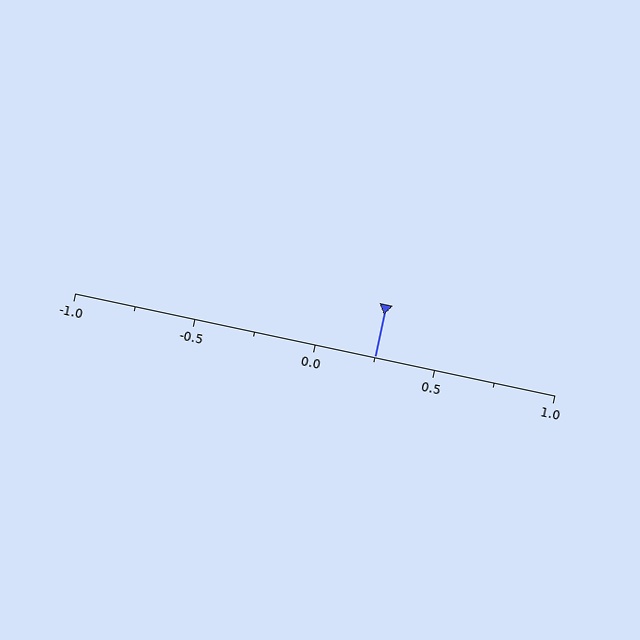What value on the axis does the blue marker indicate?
The marker indicates approximately 0.25.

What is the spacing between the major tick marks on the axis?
The major ticks are spaced 0.5 apart.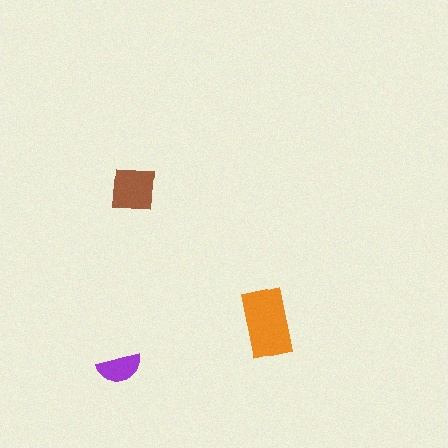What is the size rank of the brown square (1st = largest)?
2nd.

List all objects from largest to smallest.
The orange rectangle, the brown square, the purple semicircle.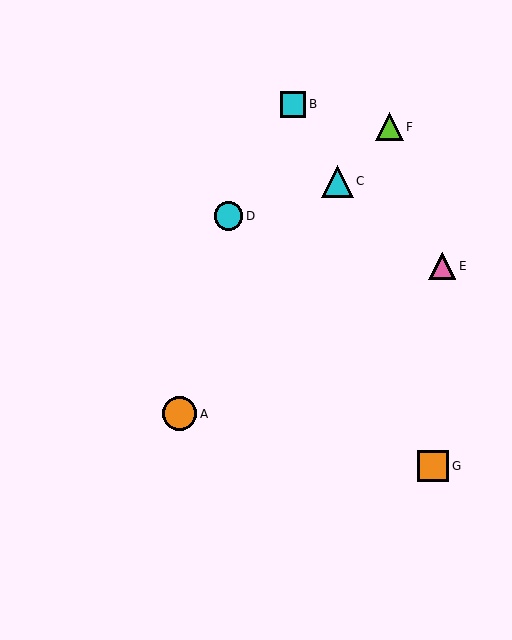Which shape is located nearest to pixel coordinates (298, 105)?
The cyan square (labeled B) at (293, 104) is nearest to that location.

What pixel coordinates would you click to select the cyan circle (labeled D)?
Click at (229, 216) to select the cyan circle D.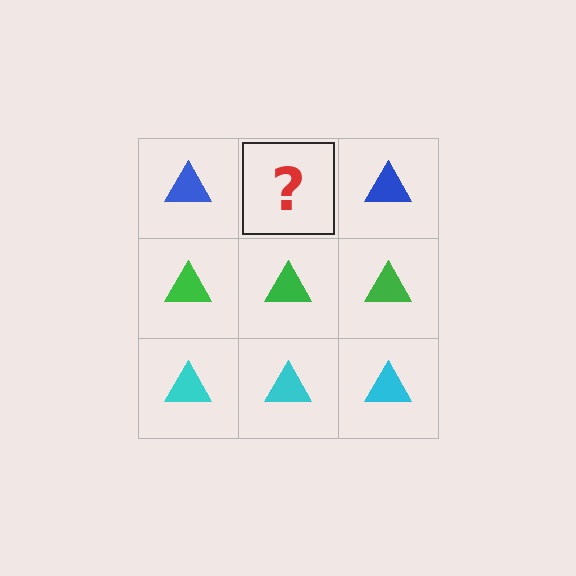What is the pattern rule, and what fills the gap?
The rule is that each row has a consistent color. The gap should be filled with a blue triangle.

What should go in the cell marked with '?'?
The missing cell should contain a blue triangle.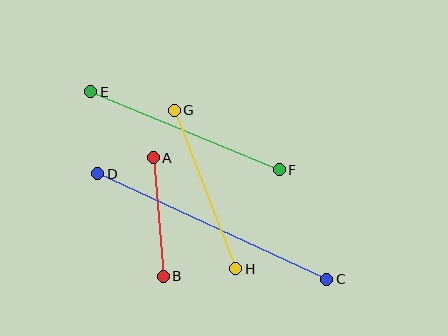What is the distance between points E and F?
The distance is approximately 204 pixels.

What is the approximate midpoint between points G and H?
The midpoint is at approximately (205, 190) pixels.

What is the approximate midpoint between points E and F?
The midpoint is at approximately (185, 131) pixels.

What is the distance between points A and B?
The distance is approximately 119 pixels.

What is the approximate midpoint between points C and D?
The midpoint is at approximately (212, 226) pixels.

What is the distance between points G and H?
The distance is approximately 170 pixels.